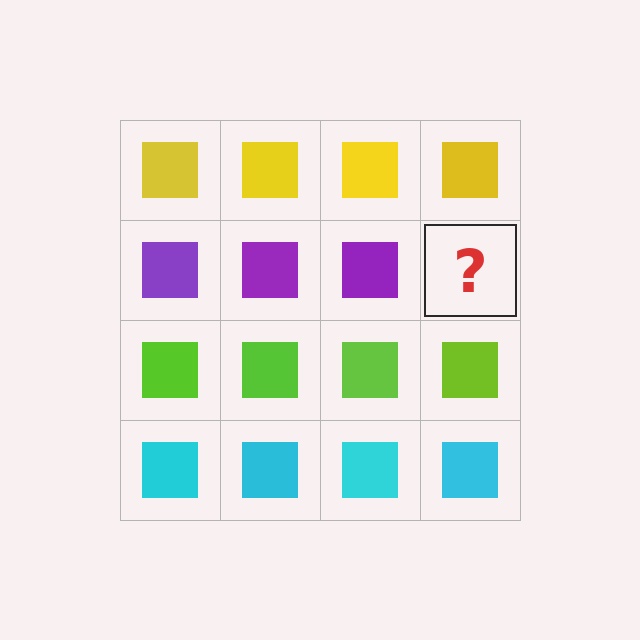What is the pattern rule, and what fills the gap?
The rule is that each row has a consistent color. The gap should be filled with a purple square.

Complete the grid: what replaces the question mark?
The question mark should be replaced with a purple square.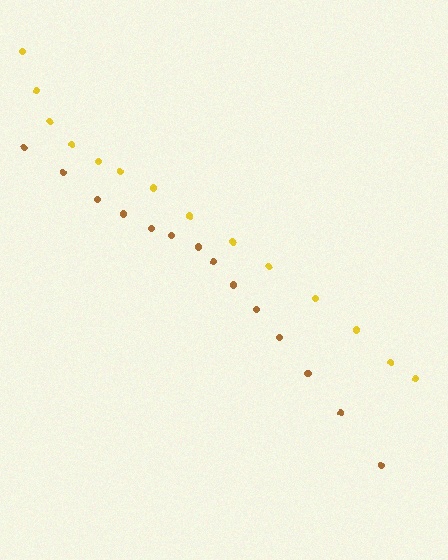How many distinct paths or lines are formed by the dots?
There are 2 distinct paths.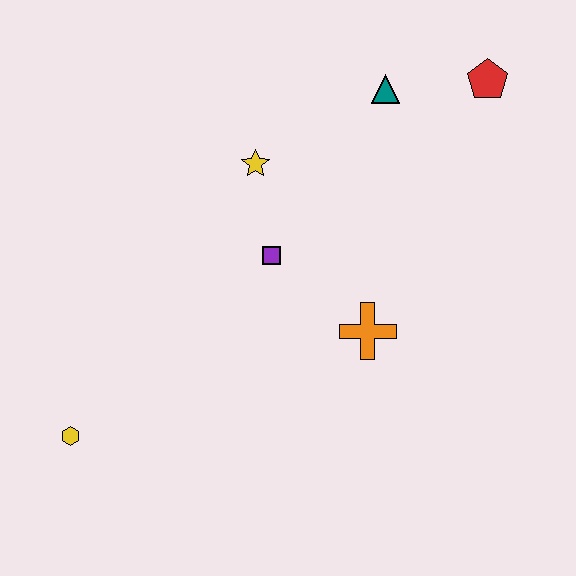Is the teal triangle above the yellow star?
Yes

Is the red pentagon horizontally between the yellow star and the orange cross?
No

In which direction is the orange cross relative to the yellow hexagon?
The orange cross is to the right of the yellow hexagon.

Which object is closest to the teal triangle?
The red pentagon is closest to the teal triangle.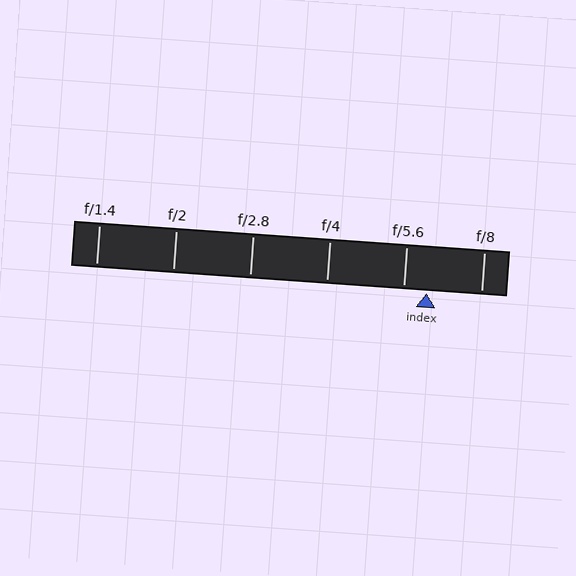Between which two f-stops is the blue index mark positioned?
The index mark is between f/5.6 and f/8.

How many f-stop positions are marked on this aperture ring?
There are 6 f-stop positions marked.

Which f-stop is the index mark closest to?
The index mark is closest to f/5.6.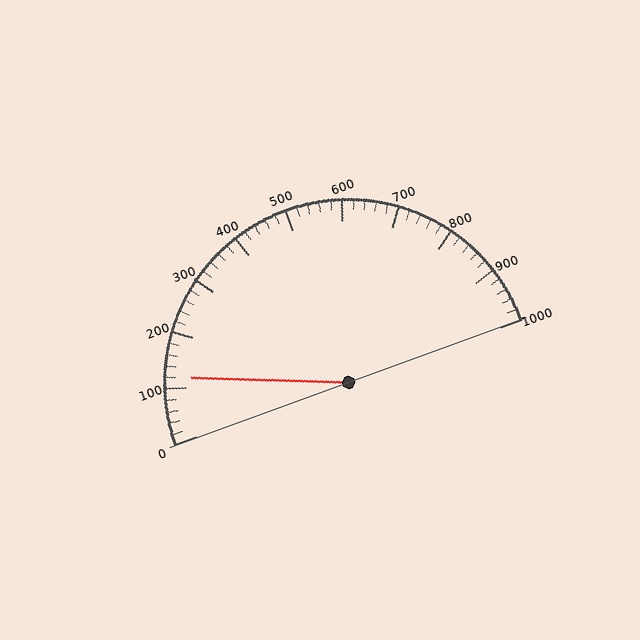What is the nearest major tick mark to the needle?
The nearest major tick mark is 100.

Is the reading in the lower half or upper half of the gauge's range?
The reading is in the lower half of the range (0 to 1000).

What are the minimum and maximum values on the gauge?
The gauge ranges from 0 to 1000.